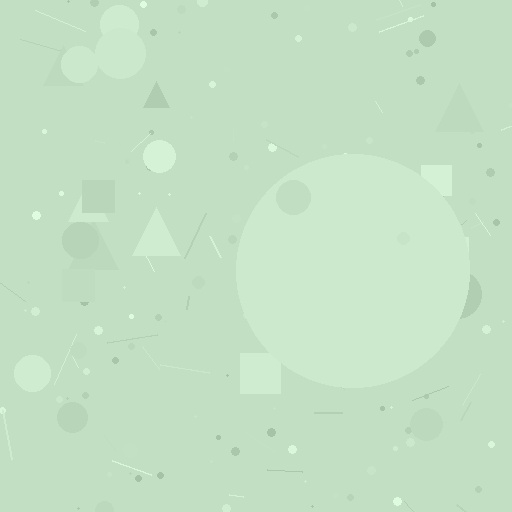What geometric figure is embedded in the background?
A circle is embedded in the background.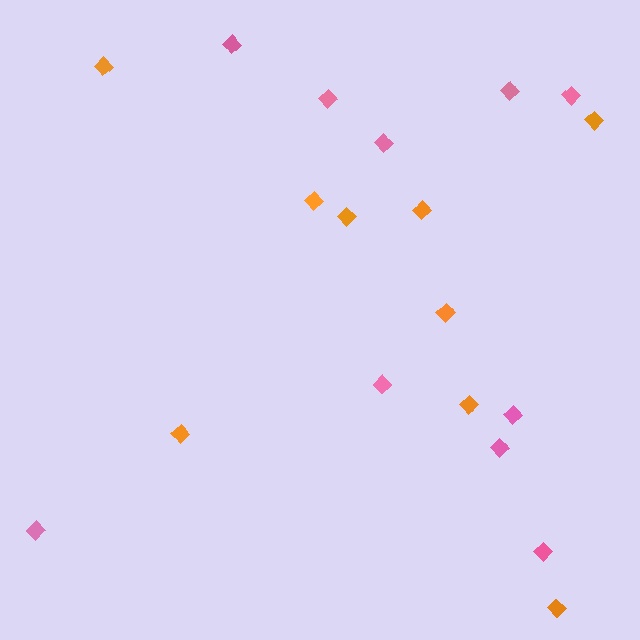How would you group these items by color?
There are 2 groups: one group of pink diamonds (10) and one group of orange diamonds (9).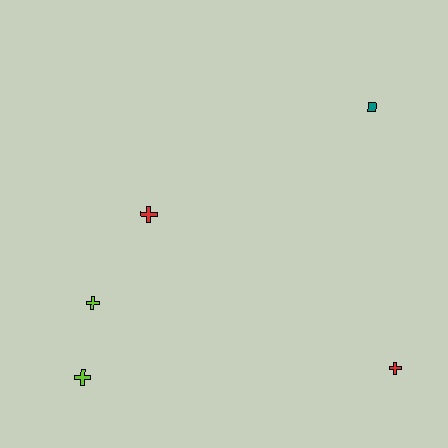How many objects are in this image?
There are 5 objects.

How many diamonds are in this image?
There are no diamonds.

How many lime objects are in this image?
There are 2 lime objects.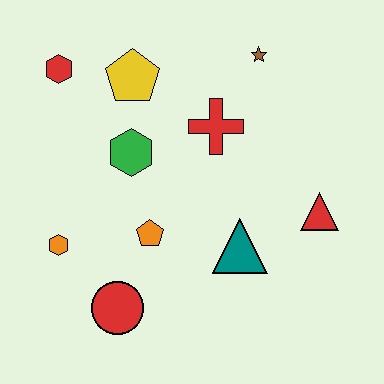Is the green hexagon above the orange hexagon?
Yes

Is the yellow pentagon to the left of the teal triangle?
Yes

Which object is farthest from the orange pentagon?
The brown star is farthest from the orange pentagon.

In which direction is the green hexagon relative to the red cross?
The green hexagon is to the left of the red cross.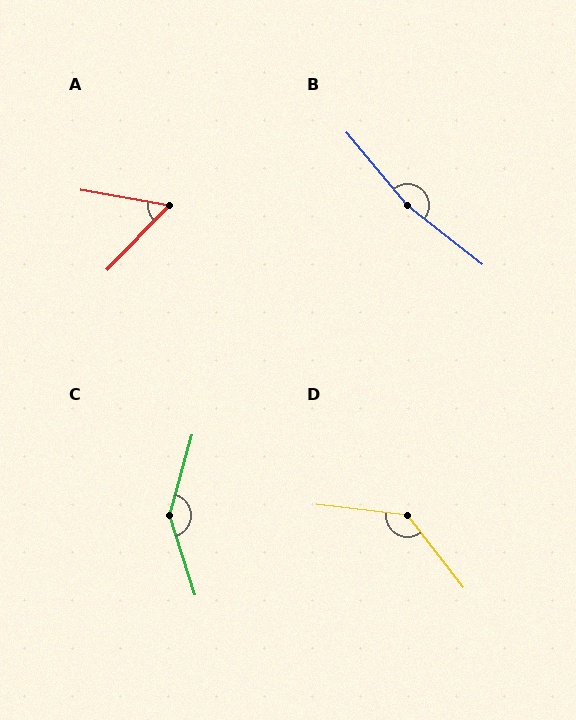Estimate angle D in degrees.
Approximately 135 degrees.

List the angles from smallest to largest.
A (55°), D (135°), C (147°), B (168°).